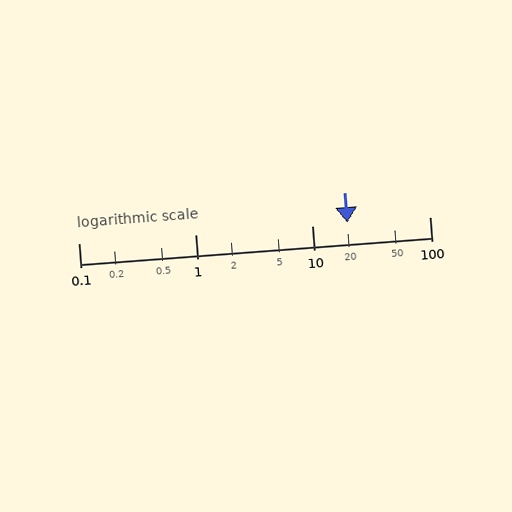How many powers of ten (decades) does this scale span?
The scale spans 3 decades, from 0.1 to 100.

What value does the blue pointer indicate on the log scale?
The pointer indicates approximately 20.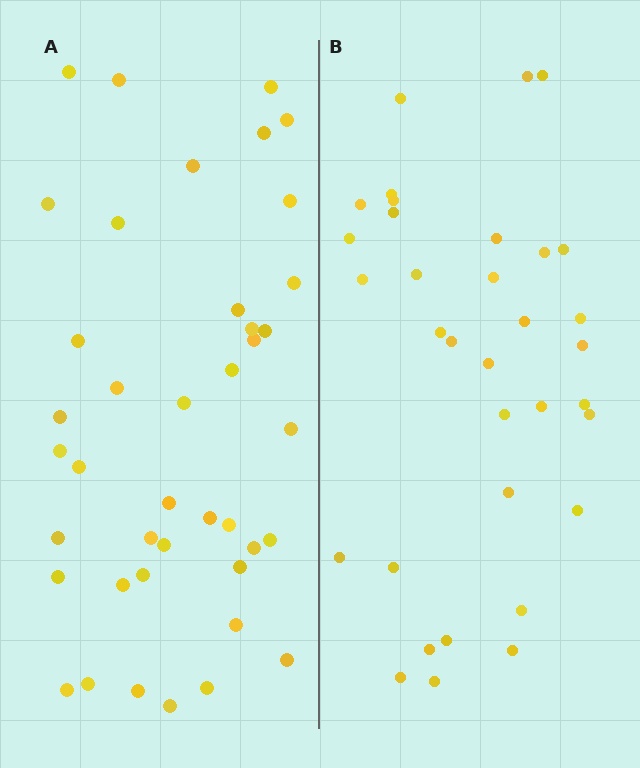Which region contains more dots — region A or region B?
Region A (the left region) has more dots.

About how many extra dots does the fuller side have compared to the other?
Region A has roughly 8 or so more dots than region B.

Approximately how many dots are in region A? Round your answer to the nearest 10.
About 40 dots. (The exact count is 41, which rounds to 40.)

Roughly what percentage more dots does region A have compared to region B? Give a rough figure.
About 20% more.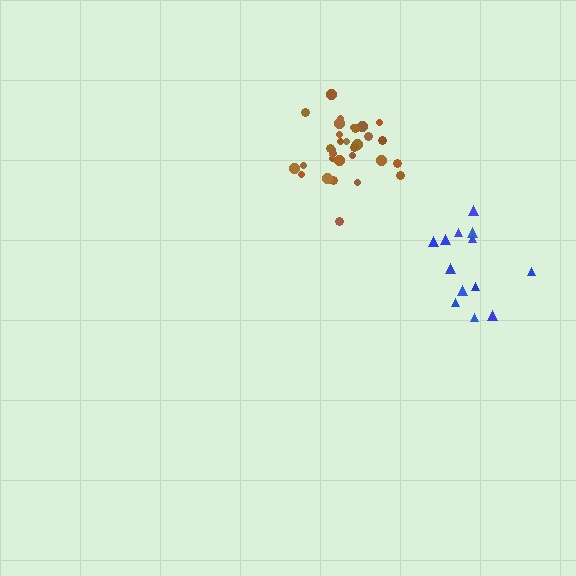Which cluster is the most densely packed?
Brown.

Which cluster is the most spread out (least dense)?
Blue.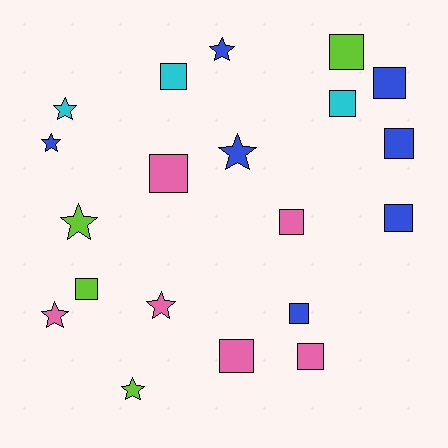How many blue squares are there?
There are 4 blue squares.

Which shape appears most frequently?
Square, with 12 objects.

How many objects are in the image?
There are 20 objects.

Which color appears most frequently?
Blue, with 7 objects.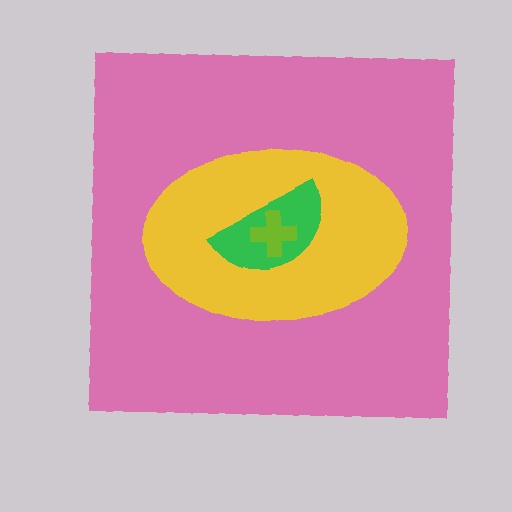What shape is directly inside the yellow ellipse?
The green semicircle.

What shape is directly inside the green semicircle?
The lime cross.